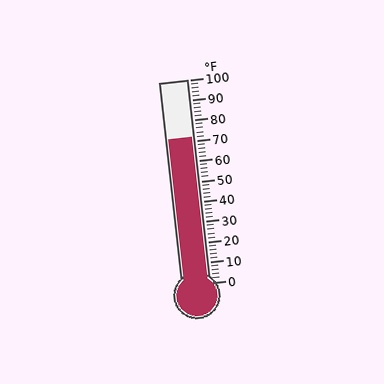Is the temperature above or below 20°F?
The temperature is above 20°F.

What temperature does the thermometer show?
The thermometer shows approximately 72°F.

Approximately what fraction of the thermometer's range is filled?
The thermometer is filled to approximately 70% of its range.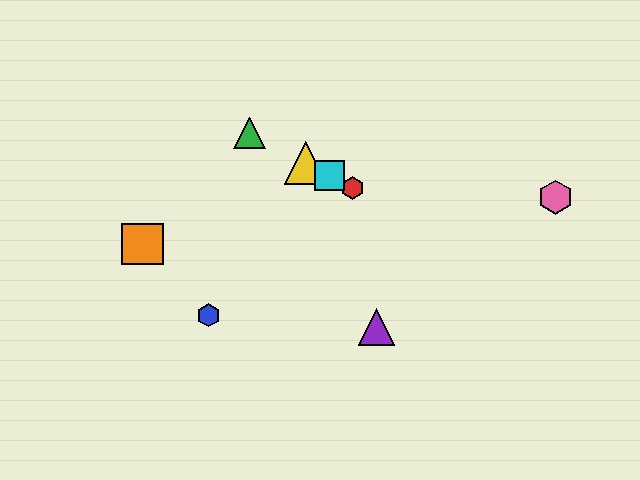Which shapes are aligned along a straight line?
The red hexagon, the green triangle, the yellow triangle, the cyan square are aligned along a straight line.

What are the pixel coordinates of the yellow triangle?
The yellow triangle is at (306, 163).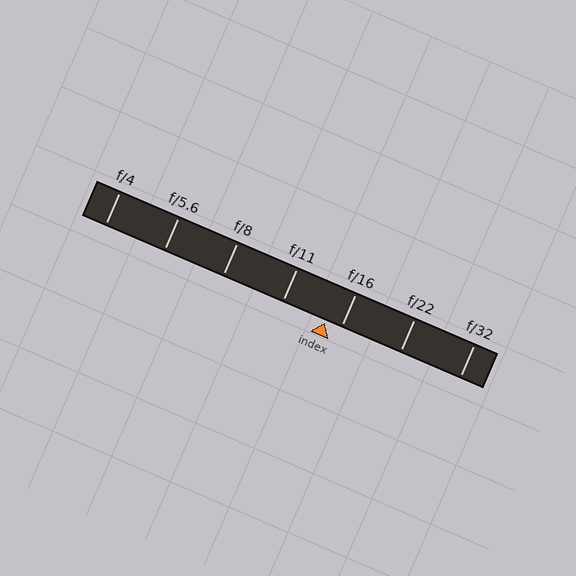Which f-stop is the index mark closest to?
The index mark is closest to f/16.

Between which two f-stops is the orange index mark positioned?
The index mark is between f/11 and f/16.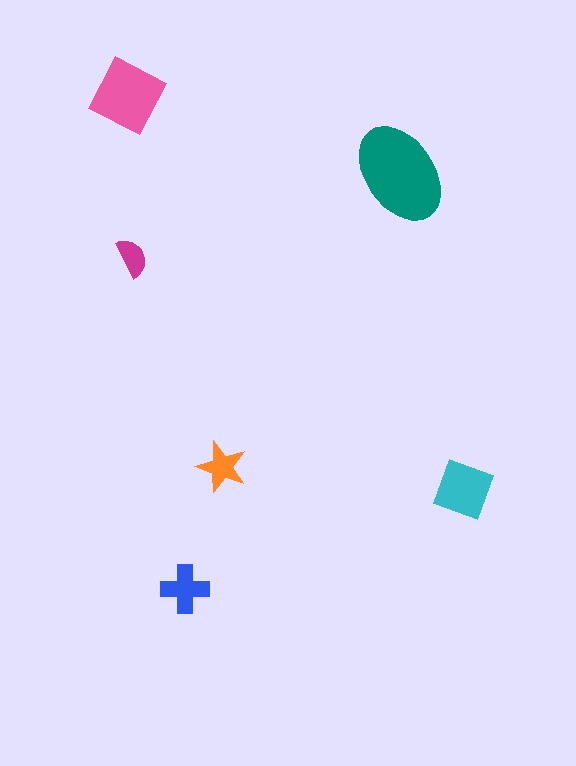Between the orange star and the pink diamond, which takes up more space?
The pink diamond.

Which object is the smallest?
The magenta semicircle.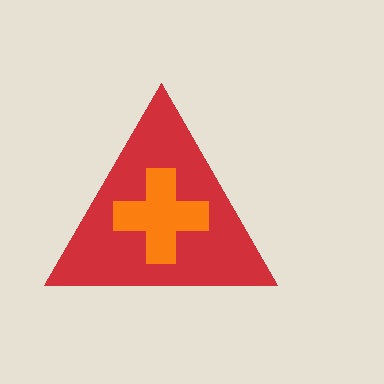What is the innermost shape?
The orange cross.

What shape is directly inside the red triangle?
The orange cross.